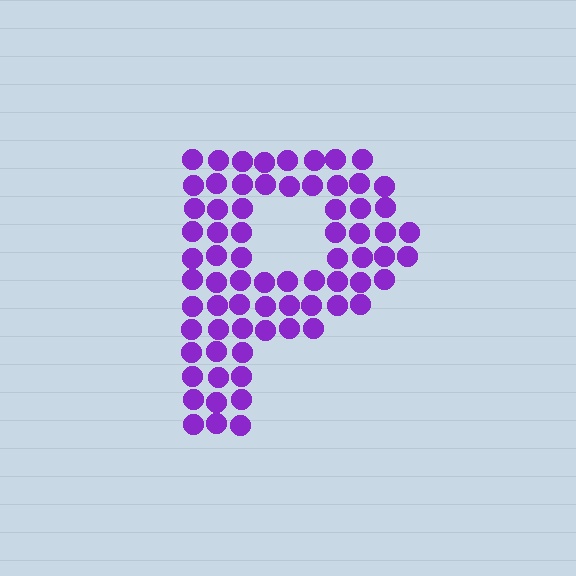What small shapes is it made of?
It is made of small circles.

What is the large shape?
The large shape is the letter P.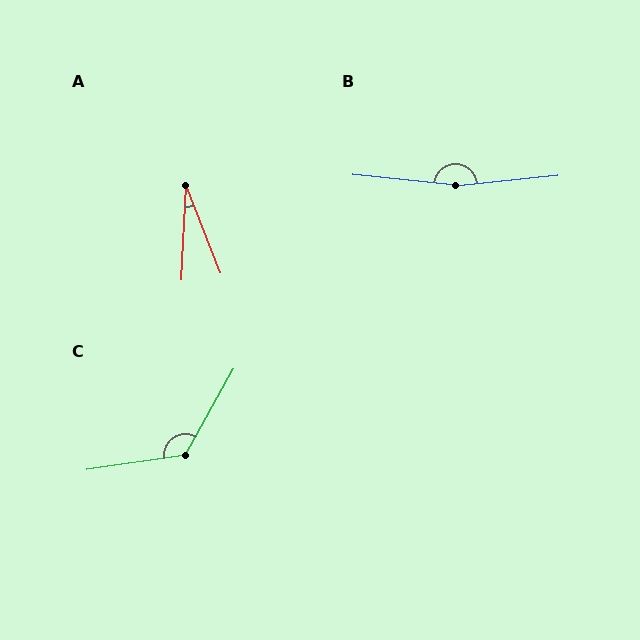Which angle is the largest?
B, at approximately 168 degrees.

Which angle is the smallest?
A, at approximately 24 degrees.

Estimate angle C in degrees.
Approximately 128 degrees.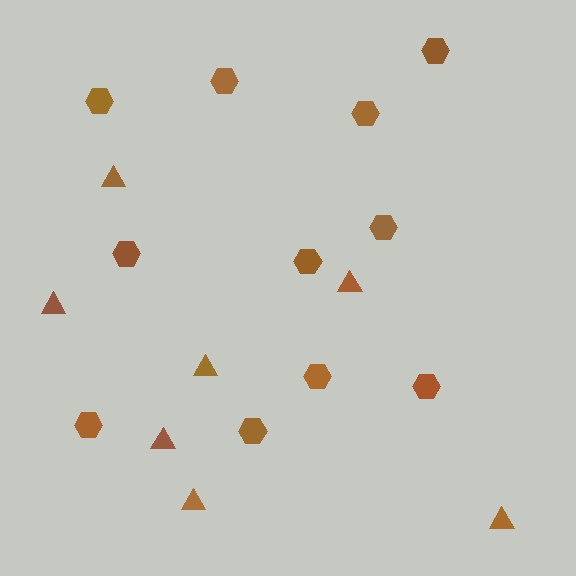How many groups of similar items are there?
There are 2 groups: one group of triangles (7) and one group of hexagons (11).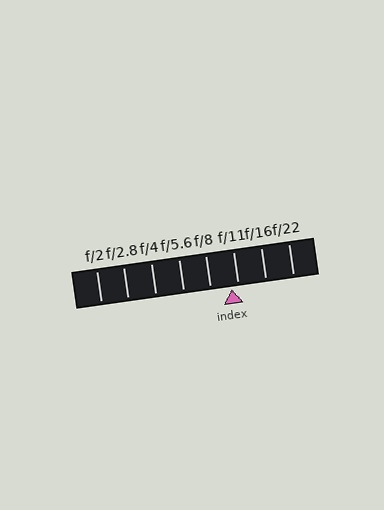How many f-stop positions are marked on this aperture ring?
There are 8 f-stop positions marked.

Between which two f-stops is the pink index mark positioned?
The index mark is between f/8 and f/11.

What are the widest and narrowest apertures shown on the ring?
The widest aperture shown is f/2 and the narrowest is f/22.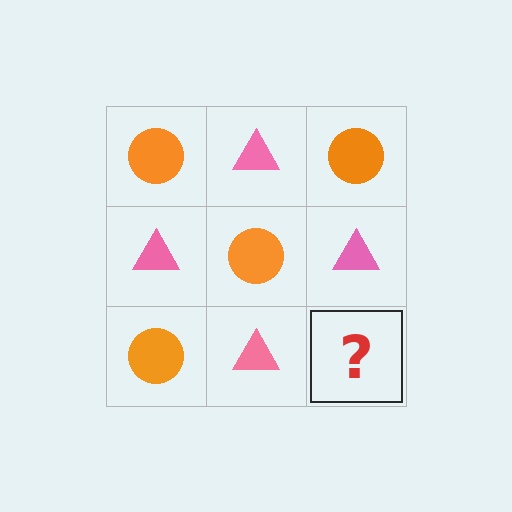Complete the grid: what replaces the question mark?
The question mark should be replaced with an orange circle.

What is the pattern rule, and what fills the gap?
The rule is that it alternates orange circle and pink triangle in a checkerboard pattern. The gap should be filled with an orange circle.